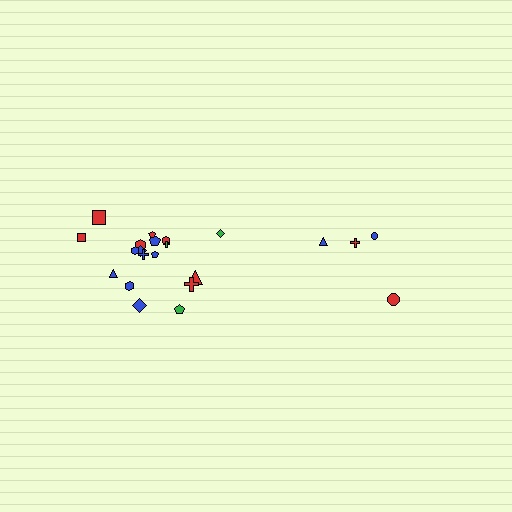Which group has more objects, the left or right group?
The left group.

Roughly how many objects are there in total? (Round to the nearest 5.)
Roughly 20 objects in total.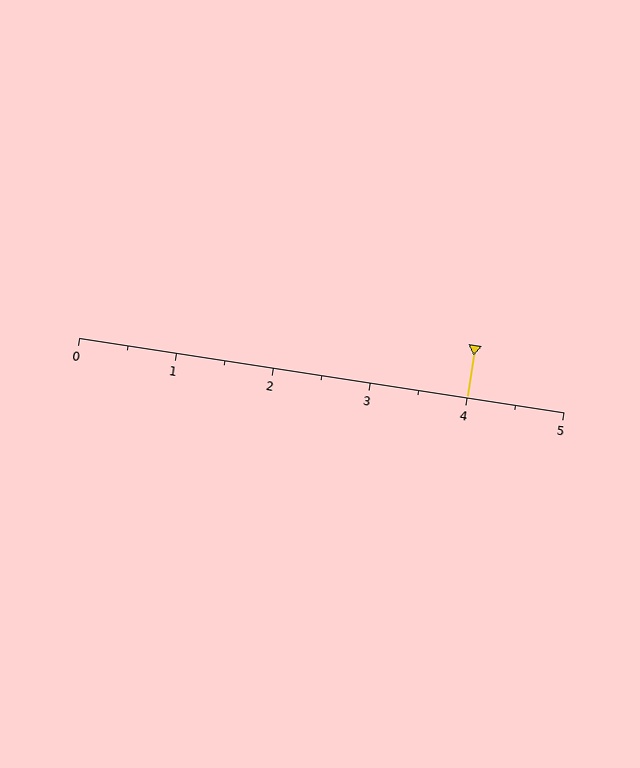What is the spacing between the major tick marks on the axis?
The major ticks are spaced 1 apart.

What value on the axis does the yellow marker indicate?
The marker indicates approximately 4.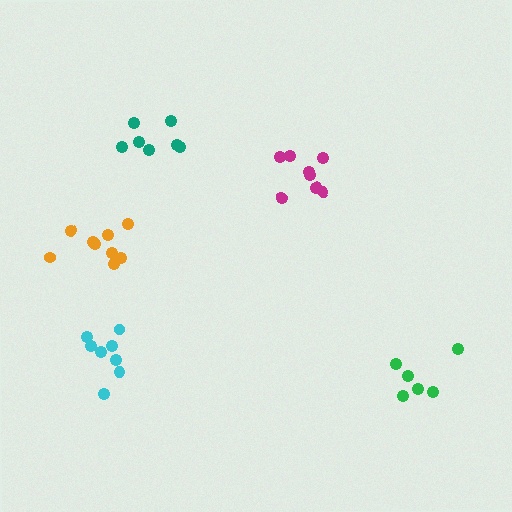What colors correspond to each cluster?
The clusters are colored: teal, green, magenta, orange, cyan.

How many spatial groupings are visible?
There are 5 spatial groupings.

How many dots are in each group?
Group 1: 7 dots, Group 2: 6 dots, Group 3: 8 dots, Group 4: 9 dots, Group 5: 8 dots (38 total).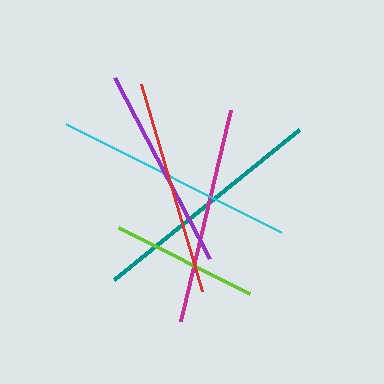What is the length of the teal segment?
The teal segment is approximately 238 pixels long.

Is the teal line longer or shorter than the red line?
The teal line is longer than the red line.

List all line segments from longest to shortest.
From longest to shortest: cyan, teal, magenta, red, purple, lime.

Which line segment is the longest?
The cyan line is the longest at approximately 240 pixels.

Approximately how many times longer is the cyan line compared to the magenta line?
The cyan line is approximately 1.1 times the length of the magenta line.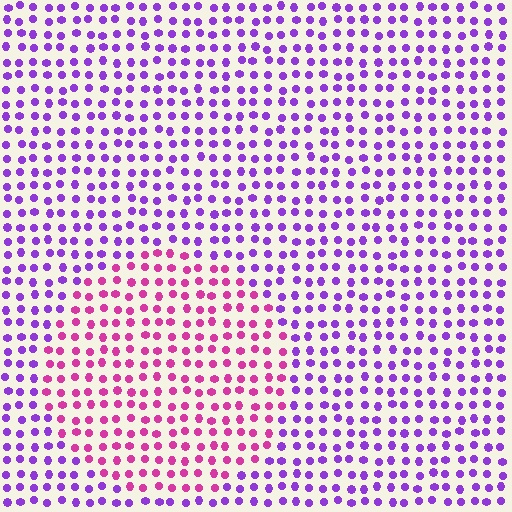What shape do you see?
I see a circle.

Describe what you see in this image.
The image is filled with small purple elements in a uniform arrangement. A circle-shaped region is visible where the elements are tinted to a slightly different hue, forming a subtle color boundary.